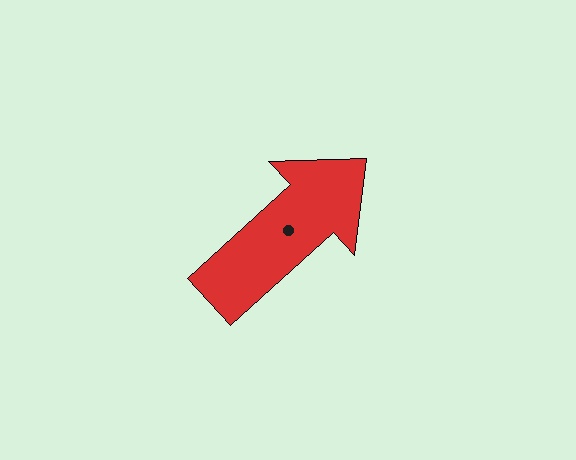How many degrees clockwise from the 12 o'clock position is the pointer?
Approximately 48 degrees.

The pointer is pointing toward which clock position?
Roughly 2 o'clock.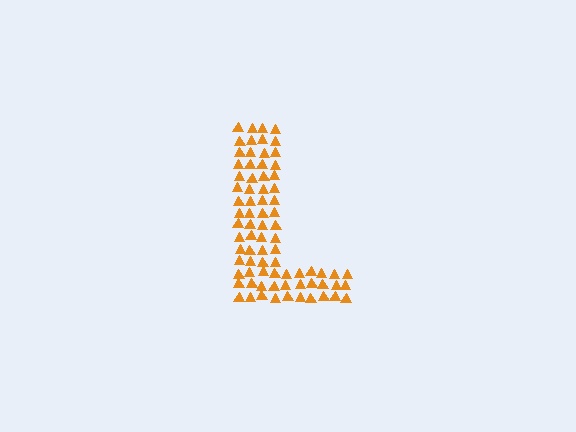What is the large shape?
The large shape is the letter L.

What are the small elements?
The small elements are triangles.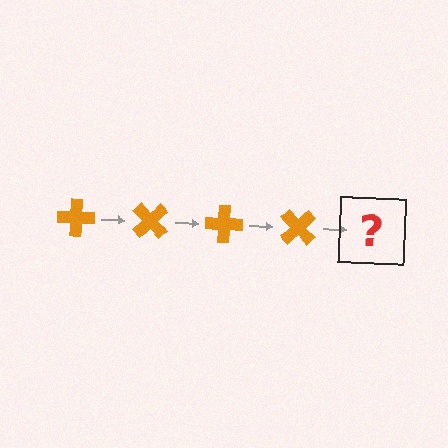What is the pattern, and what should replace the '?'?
The pattern is that the cross rotates 45 degrees each step. The '?' should be an orange cross rotated 180 degrees.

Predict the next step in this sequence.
The next step is an orange cross rotated 180 degrees.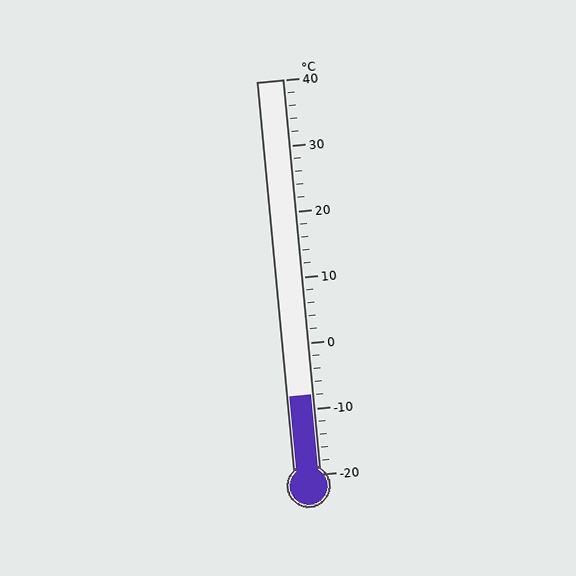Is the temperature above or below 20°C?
The temperature is below 20°C.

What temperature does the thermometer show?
The thermometer shows approximately -8°C.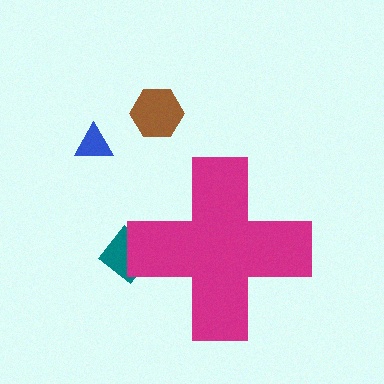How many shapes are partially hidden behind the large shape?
1 shape is partially hidden.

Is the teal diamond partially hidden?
Yes, the teal diamond is partially hidden behind the magenta cross.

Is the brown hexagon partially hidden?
No, the brown hexagon is fully visible.